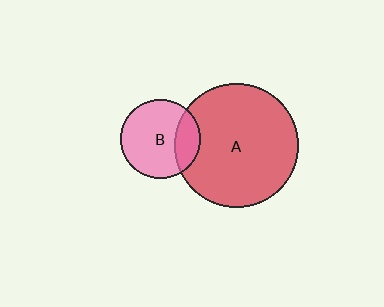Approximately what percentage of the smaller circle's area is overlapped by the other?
Approximately 25%.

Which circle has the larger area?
Circle A (red).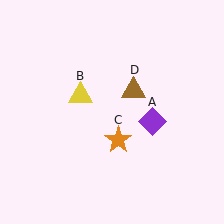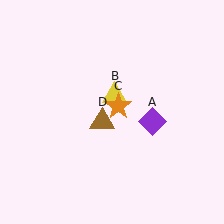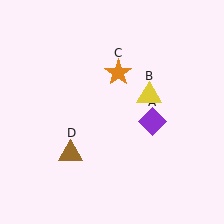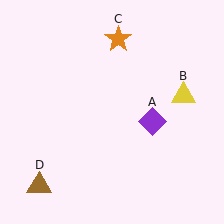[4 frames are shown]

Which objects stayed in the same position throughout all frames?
Purple diamond (object A) remained stationary.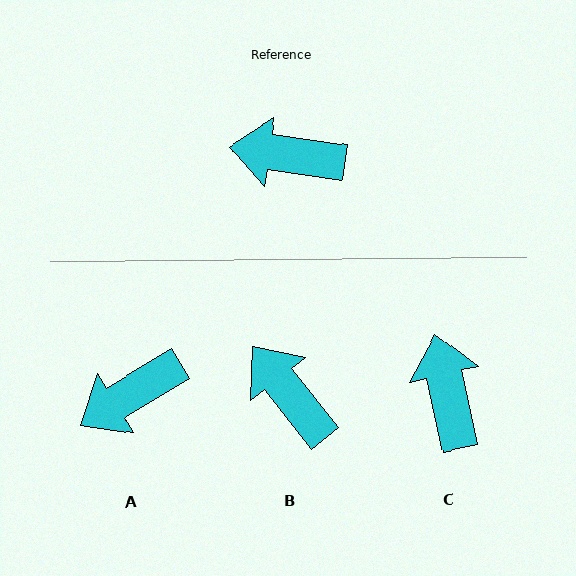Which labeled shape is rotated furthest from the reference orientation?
C, about 69 degrees away.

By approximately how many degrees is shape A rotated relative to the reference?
Approximately 40 degrees counter-clockwise.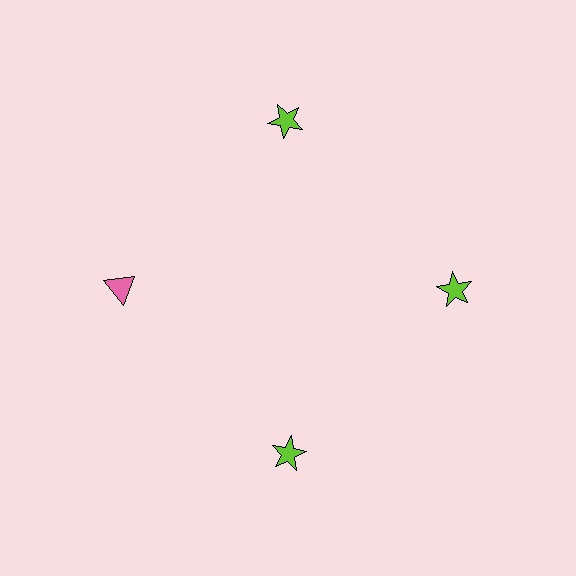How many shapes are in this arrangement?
There are 4 shapes arranged in a ring pattern.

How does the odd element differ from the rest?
It differs in both color (pink instead of lime) and shape (triangle instead of star).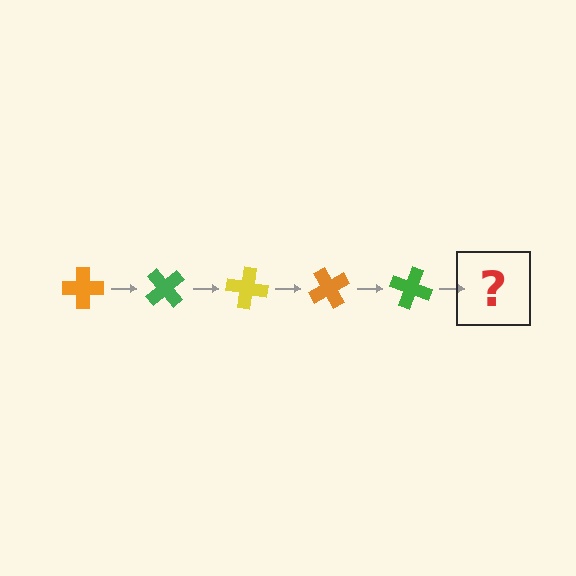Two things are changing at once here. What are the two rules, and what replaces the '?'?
The two rules are that it rotates 50 degrees each step and the color cycles through orange, green, and yellow. The '?' should be a yellow cross, rotated 250 degrees from the start.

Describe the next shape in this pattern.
It should be a yellow cross, rotated 250 degrees from the start.